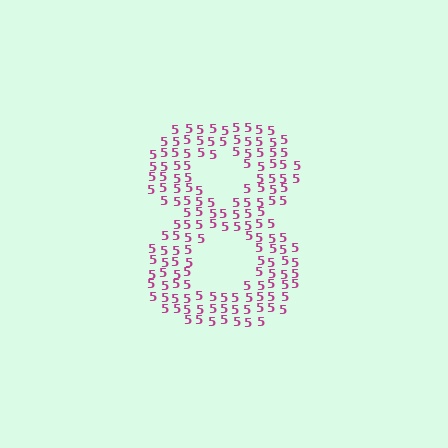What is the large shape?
The large shape is the digit 8.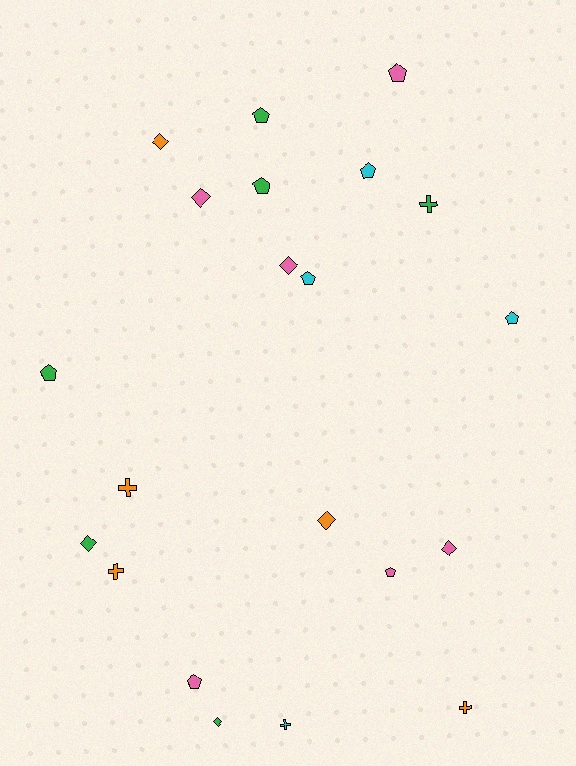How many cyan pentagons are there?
There are 3 cyan pentagons.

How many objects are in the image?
There are 21 objects.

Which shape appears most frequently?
Pentagon, with 9 objects.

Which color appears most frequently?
Pink, with 6 objects.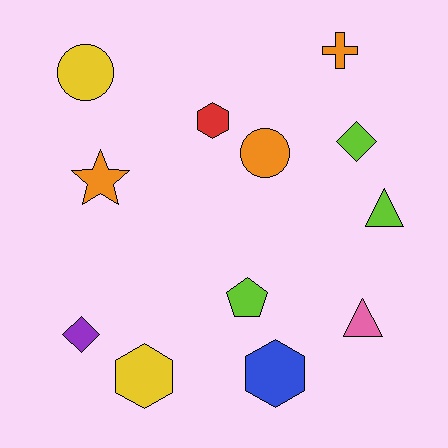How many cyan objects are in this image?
There are no cyan objects.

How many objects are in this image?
There are 12 objects.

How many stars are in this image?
There is 1 star.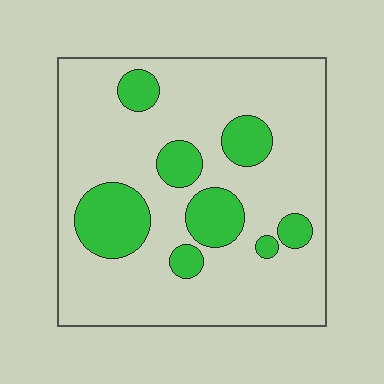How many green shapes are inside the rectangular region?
8.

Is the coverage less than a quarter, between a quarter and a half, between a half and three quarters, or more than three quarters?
Less than a quarter.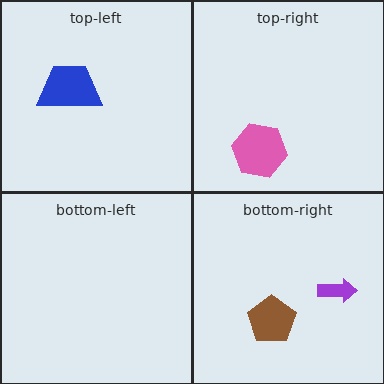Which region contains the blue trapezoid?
The top-left region.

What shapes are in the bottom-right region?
The purple arrow, the brown pentagon.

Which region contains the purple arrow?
The bottom-right region.